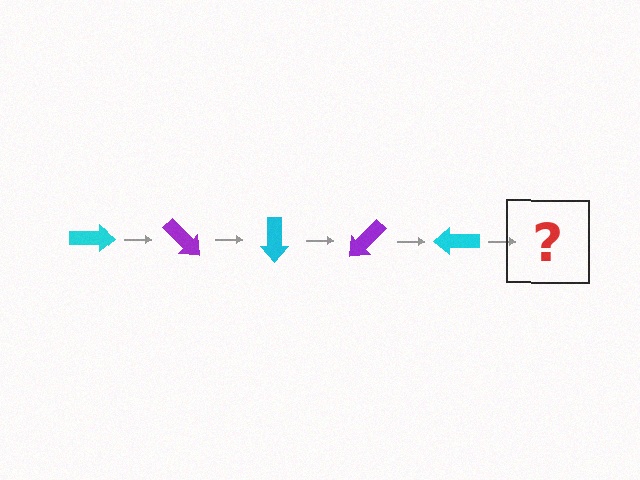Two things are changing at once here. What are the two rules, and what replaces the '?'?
The two rules are that it rotates 45 degrees each step and the color cycles through cyan and purple. The '?' should be a purple arrow, rotated 225 degrees from the start.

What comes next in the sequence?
The next element should be a purple arrow, rotated 225 degrees from the start.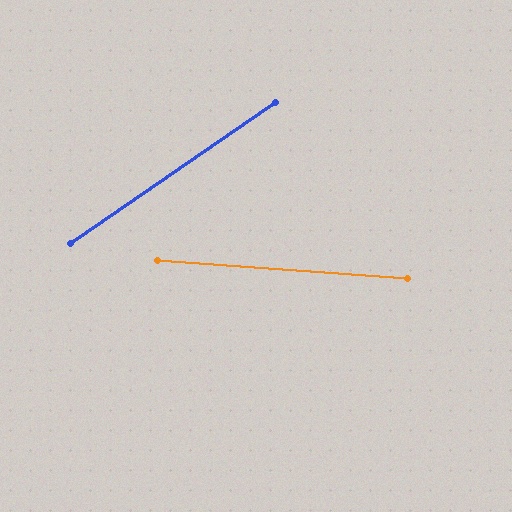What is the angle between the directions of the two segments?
Approximately 39 degrees.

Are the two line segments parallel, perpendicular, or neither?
Neither parallel nor perpendicular — they differ by about 39°.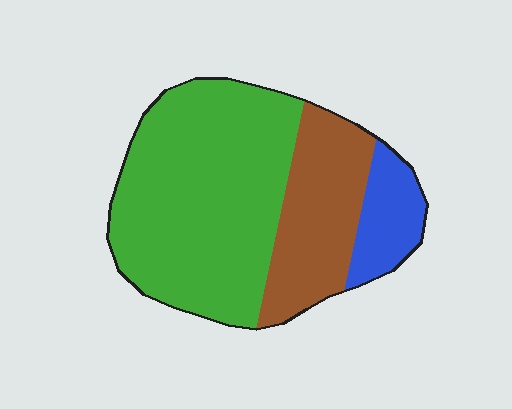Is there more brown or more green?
Green.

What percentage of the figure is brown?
Brown takes up about one quarter (1/4) of the figure.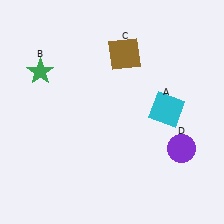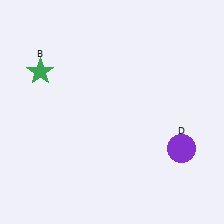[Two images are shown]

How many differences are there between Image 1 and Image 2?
There are 2 differences between the two images.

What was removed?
The brown square (C), the cyan square (A) were removed in Image 2.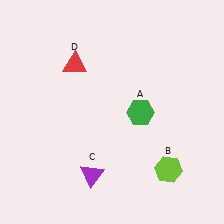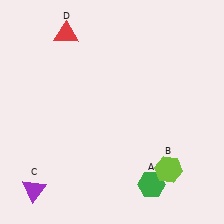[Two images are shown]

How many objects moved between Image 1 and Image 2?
3 objects moved between the two images.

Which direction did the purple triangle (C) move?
The purple triangle (C) moved left.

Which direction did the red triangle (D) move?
The red triangle (D) moved up.